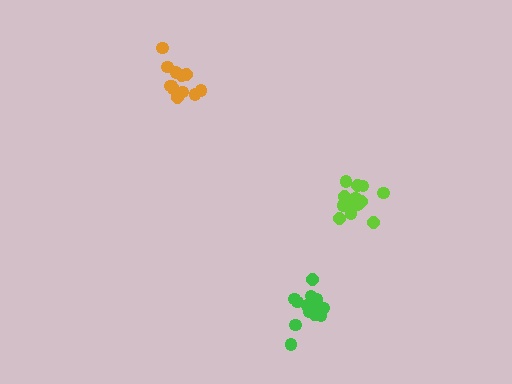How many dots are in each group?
Group 1: 16 dots, Group 2: 12 dots, Group 3: 16 dots (44 total).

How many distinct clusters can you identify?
There are 3 distinct clusters.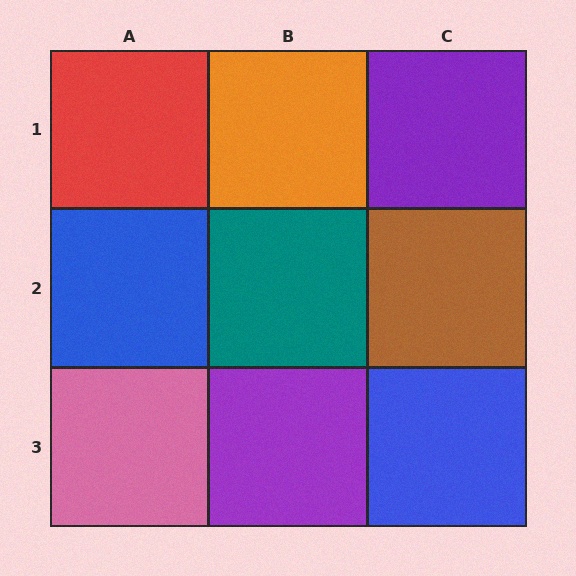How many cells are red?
1 cell is red.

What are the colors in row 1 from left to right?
Red, orange, purple.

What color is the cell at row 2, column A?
Blue.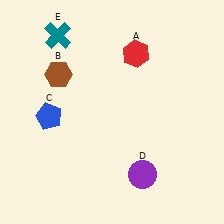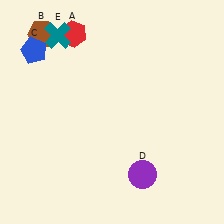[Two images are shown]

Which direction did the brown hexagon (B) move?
The brown hexagon (B) moved up.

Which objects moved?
The objects that moved are: the red hexagon (A), the brown hexagon (B), the blue pentagon (C).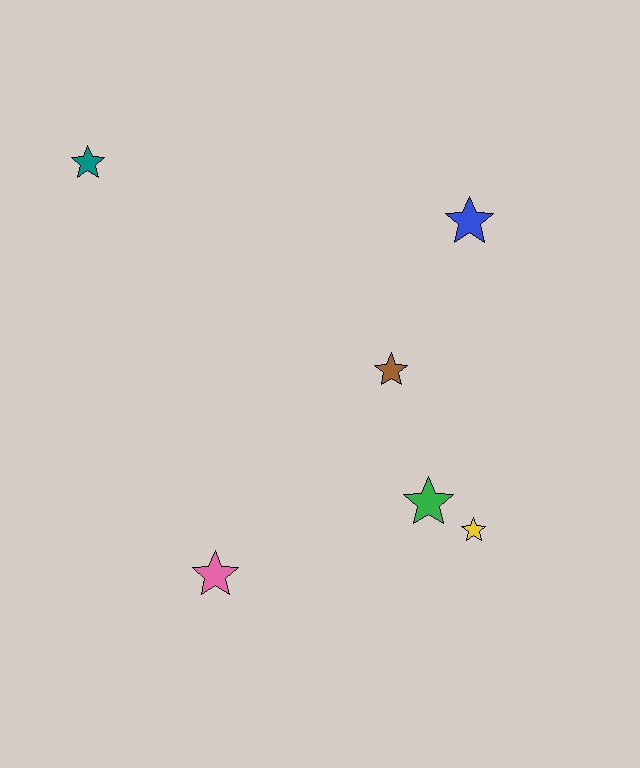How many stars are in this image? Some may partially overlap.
There are 6 stars.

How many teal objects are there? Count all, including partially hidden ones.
There is 1 teal object.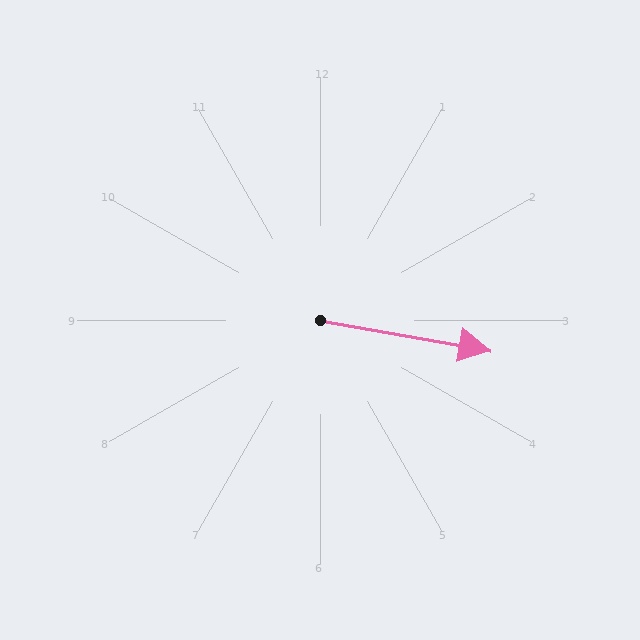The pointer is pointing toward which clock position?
Roughly 3 o'clock.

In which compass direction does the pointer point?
East.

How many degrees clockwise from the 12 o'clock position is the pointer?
Approximately 100 degrees.